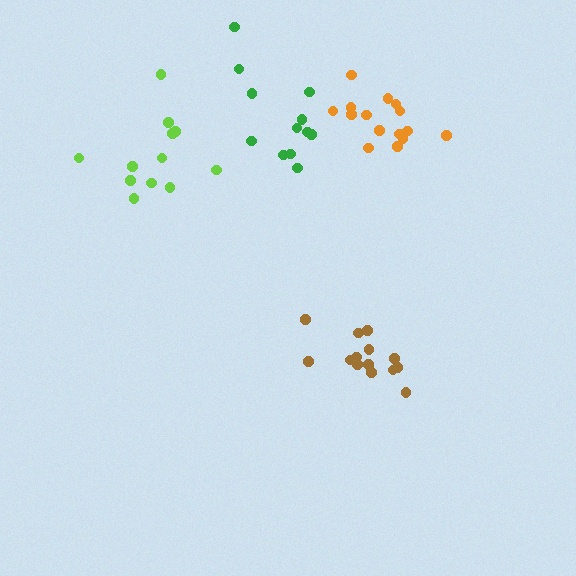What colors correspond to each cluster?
The clusters are colored: green, brown, orange, lime.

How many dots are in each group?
Group 1: 12 dots, Group 2: 14 dots, Group 3: 15 dots, Group 4: 12 dots (53 total).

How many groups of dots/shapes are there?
There are 4 groups.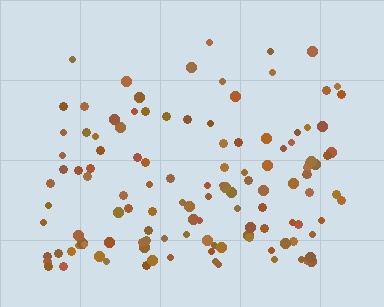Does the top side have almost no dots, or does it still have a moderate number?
Still a moderate number, just noticeably fewer than the bottom.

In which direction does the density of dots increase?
From top to bottom, with the bottom side densest.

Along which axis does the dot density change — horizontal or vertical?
Vertical.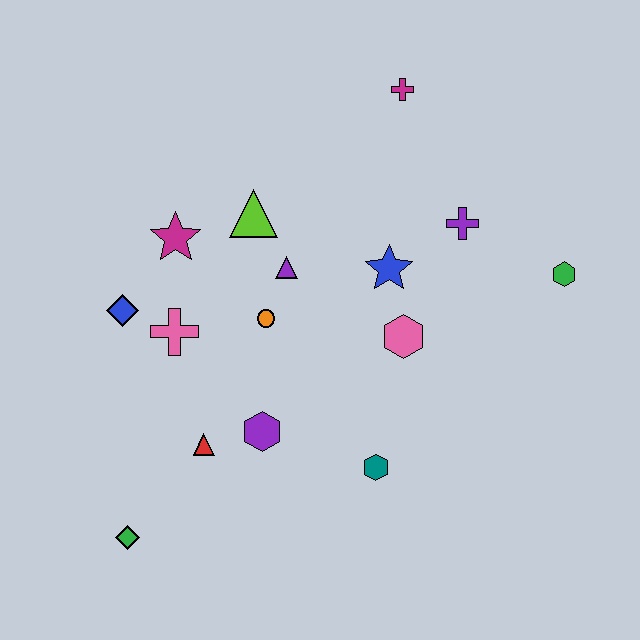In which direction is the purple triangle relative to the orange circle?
The purple triangle is above the orange circle.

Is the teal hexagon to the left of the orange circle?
No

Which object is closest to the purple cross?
The blue star is closest to the purple cross.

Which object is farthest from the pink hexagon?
The green diamond is farthest from the pink hexagon.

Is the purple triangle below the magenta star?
Yes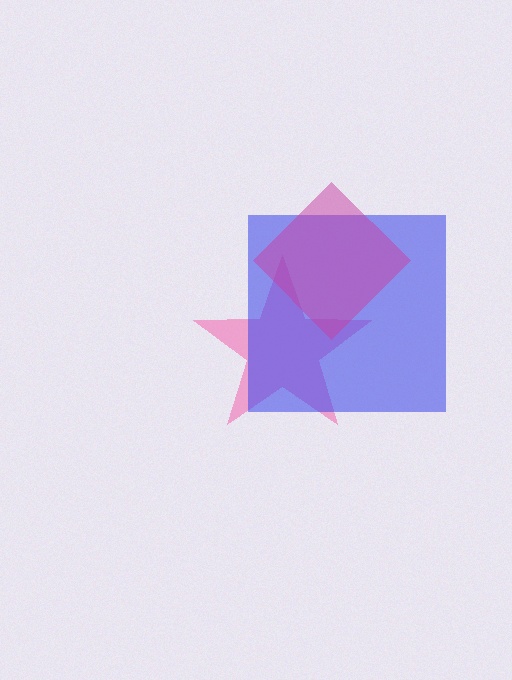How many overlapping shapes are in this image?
There are 3 overlapping shapes in the image.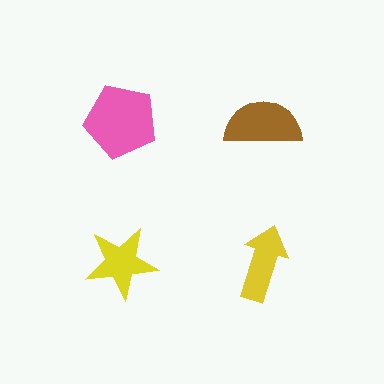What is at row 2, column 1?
A yellow star.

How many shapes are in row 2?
2 shapes.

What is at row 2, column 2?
A yellow arrow.